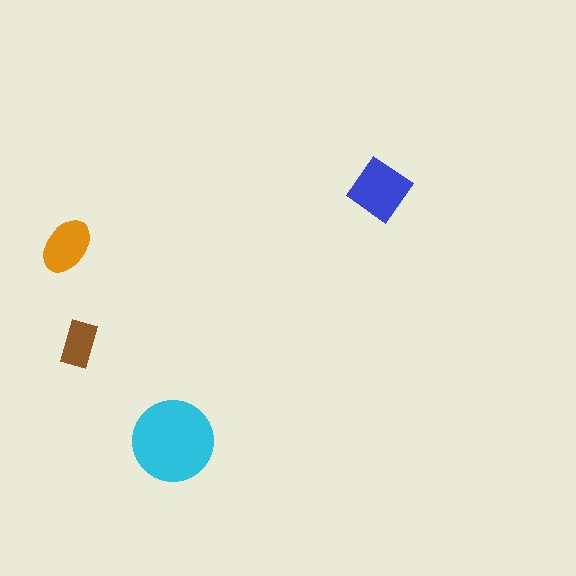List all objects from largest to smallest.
The cyan circle, the blue diamond, the orange ellipse, the brown rectangle.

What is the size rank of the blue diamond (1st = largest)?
2nd.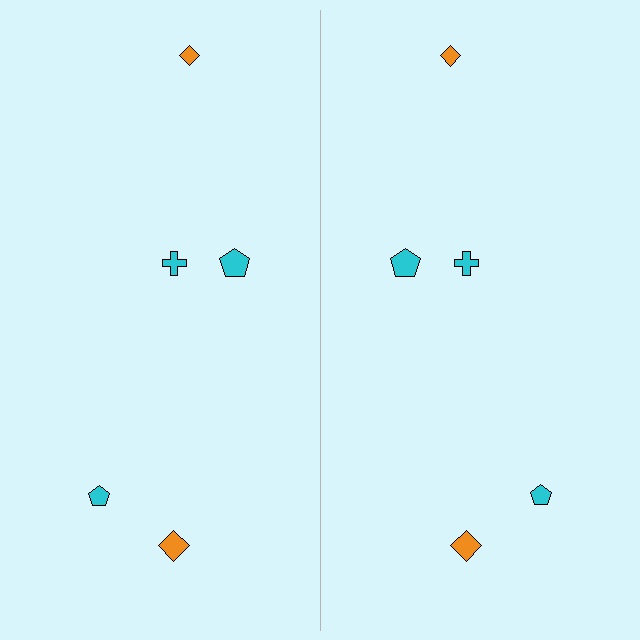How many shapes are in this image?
There are 10 shapes in this image.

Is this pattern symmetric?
Yes, this pattern has bilateral (reflection) symmetry.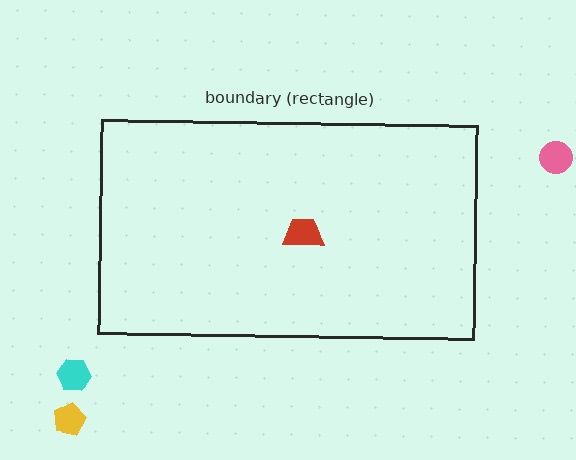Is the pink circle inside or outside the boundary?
Outside.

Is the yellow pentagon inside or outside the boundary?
Outside.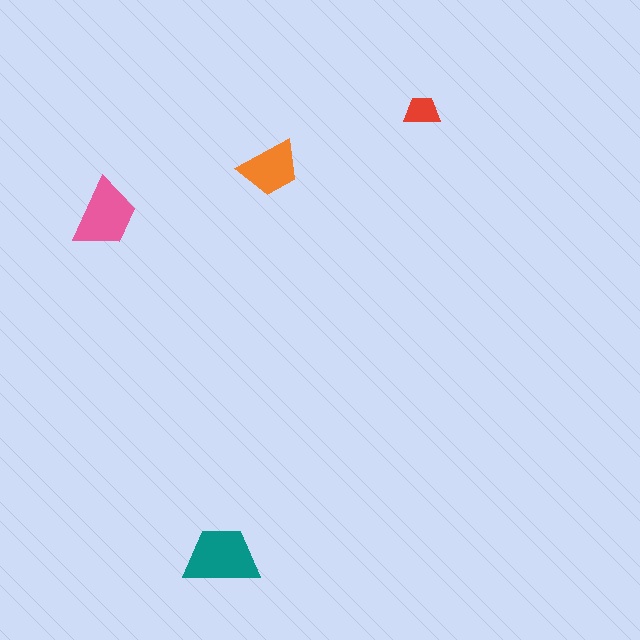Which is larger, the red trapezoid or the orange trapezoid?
The orange one.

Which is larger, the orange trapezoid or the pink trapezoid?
The pink one.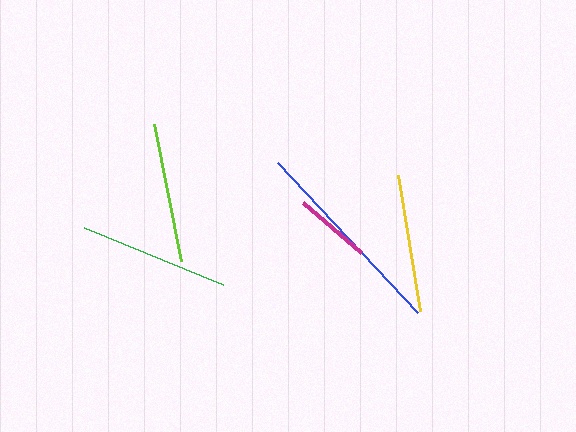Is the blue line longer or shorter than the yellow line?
The blue line is longer than the yellow line.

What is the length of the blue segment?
The blue segment is approximately 206 pixels long.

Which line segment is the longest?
The blue line is the longest at approximately 206 pixels.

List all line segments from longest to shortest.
From longest to shortest: blue, green, lime, yellow, magenta.